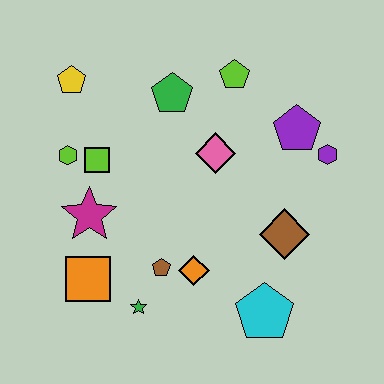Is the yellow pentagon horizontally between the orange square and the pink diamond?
No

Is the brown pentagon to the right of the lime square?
Yes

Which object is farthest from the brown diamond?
The yellow pentagon is farthest from the brown diamond.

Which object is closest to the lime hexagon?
The lime square is closest to the lime hexagon.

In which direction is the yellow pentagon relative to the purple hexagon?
The yellow pentagon is to the left of the purple hexagon.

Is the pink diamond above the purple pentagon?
No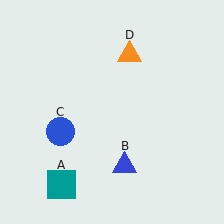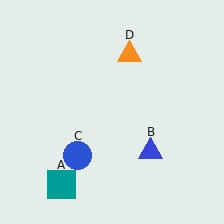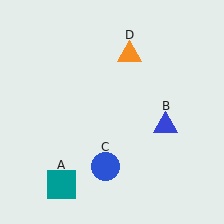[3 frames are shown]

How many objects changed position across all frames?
2 objects changed position: blue triangle (object B), blue circle (object C).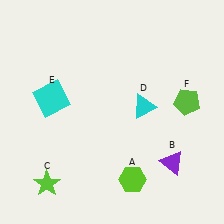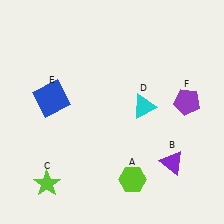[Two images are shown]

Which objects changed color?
E changed from cyan to blue. F changed from lime to purple.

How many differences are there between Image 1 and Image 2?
There are 2 differences between the two images.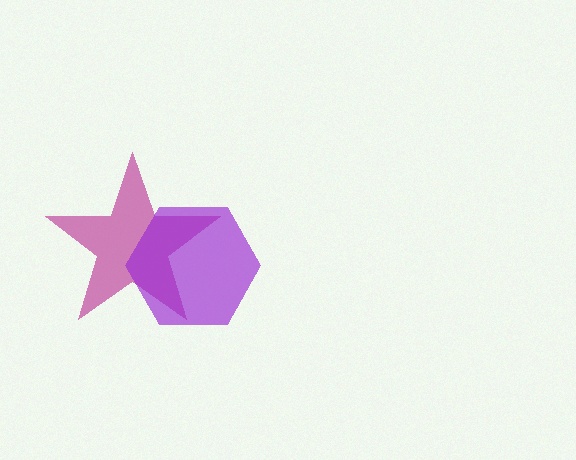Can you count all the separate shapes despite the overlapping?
Yes, there are 2 separate shapes.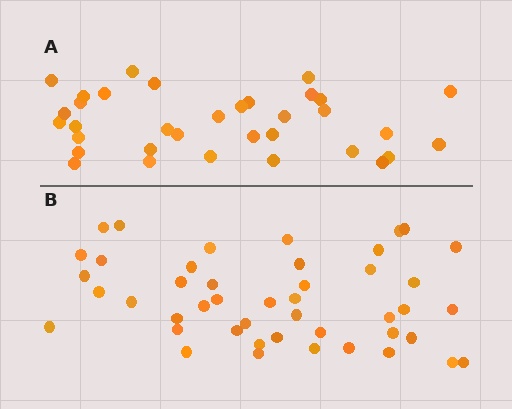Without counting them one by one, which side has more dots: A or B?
Region B (the bottom region) has more dots.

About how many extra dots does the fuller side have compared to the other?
Region B has roughly 12 or so more dots than region A.